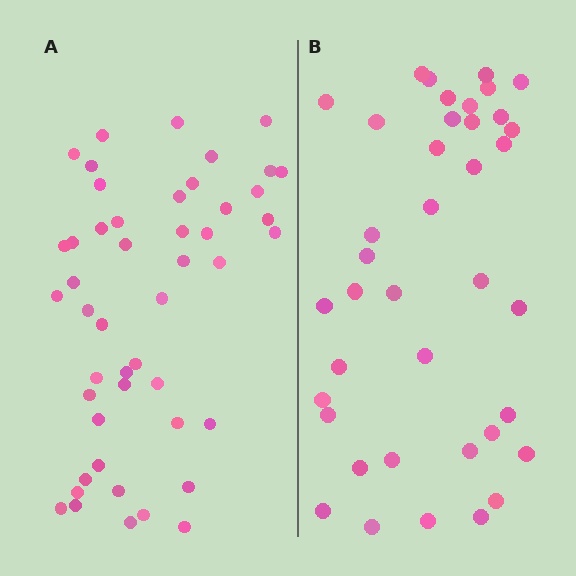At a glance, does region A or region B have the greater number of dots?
Region A (the left region) has more dots.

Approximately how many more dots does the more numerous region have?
Region A has roughly 8 or so more dots than region B.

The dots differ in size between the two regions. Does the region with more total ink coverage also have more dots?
No. Region B has more total ink coverage because its dots are larger, but region A actually contains more individual dots. Total area can be misleading — the number of items is what matters here.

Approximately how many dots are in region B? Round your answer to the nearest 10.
About 40 dots. (The exact count is 39, which rounds to 40.)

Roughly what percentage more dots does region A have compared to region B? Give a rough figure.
About 25% more.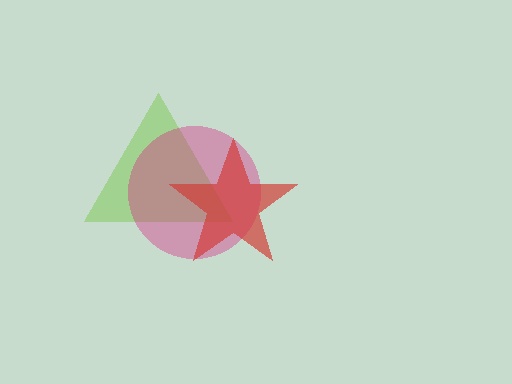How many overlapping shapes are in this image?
There are 3 overlapping shapes in the image.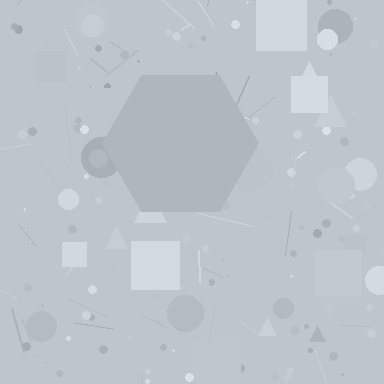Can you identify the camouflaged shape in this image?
The camouflaged shape is a hexagon.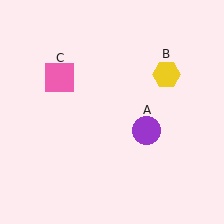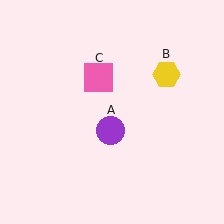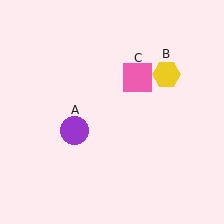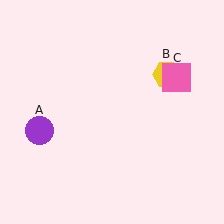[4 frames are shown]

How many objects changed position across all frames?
2 objects changed position: purple circle (object A), pink square (object C).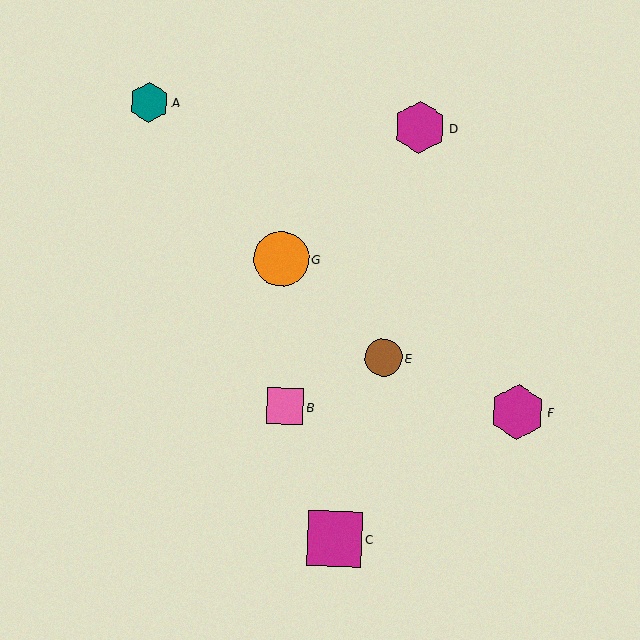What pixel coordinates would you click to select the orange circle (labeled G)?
Click at (281, 259) to select the orange circle G.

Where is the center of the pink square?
The center of the pink square is at (285, 406).